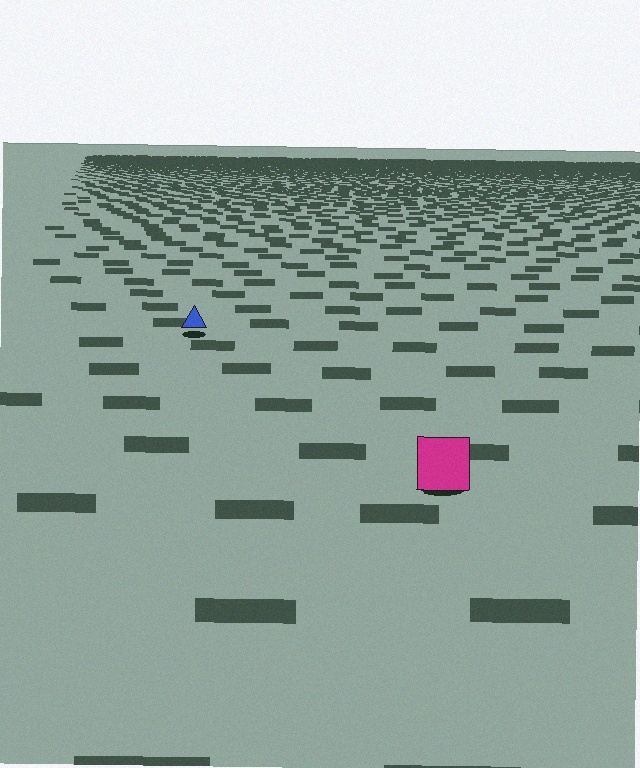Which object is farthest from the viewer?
The blue triangle is farthest from the viewer. It appears smaller and the ground texture around it is denser.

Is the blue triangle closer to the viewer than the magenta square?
No. The magenta square is closer — you can tell from the texture gradient: the ground texture is coarser near it.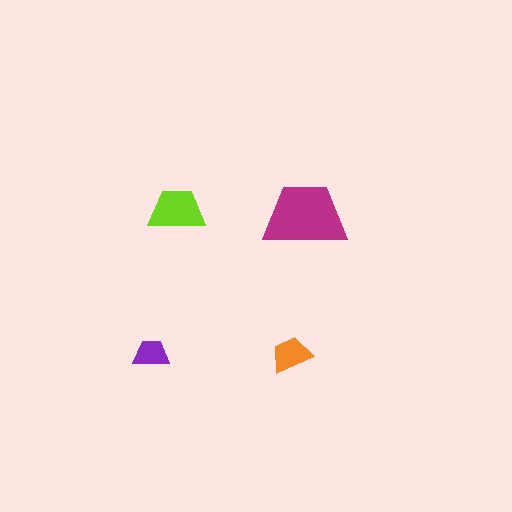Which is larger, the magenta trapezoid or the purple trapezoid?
The magenta one.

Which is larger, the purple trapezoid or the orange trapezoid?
The orange one.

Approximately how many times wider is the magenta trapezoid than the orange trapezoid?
About 2 times wider.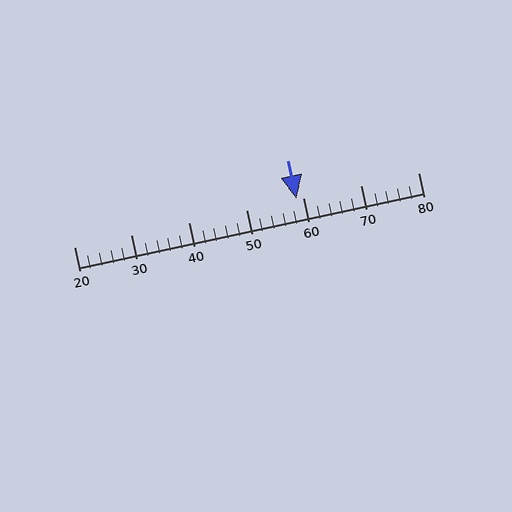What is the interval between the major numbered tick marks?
The major tick marks are spaced 10 units apart.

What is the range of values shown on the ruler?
The ruler shows values from 20 to 80.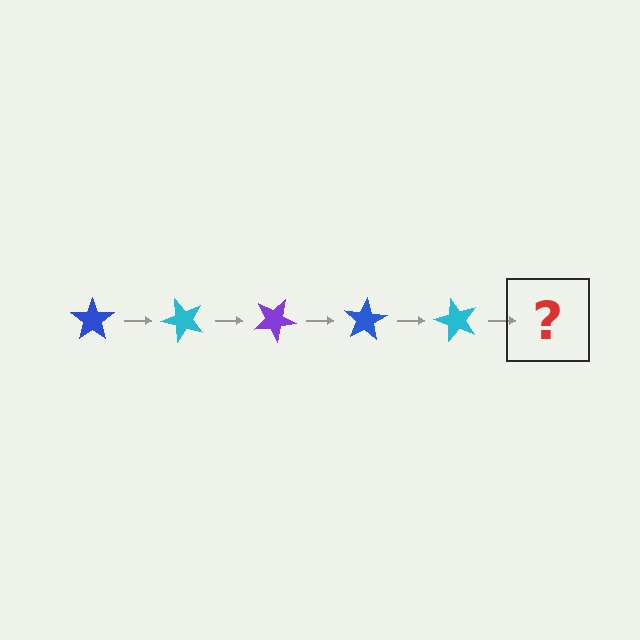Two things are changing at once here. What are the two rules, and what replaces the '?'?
The two rules are that it rotates 50 degrees each step and the color cycles through blue, cyan, and purple. The '?' should be a purple star, rotated 250 degrees from the start.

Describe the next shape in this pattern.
It should be a purple star, rotated 250 degrees from the start.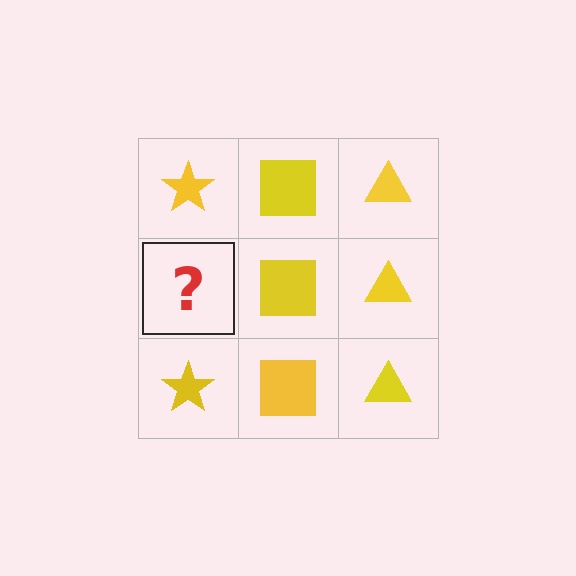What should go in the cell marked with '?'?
The missing cell should contain a yellow star.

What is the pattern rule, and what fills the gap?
The rule is that each column has a consistent shape. The gap should be filled with a yellow star.